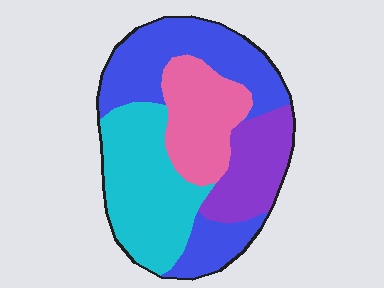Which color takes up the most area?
Blue, at roughly 35%.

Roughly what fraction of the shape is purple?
Purple covers 17% of the shape.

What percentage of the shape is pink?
Pink covers 20% of the shape.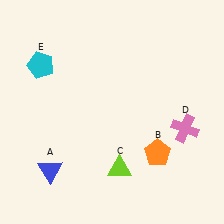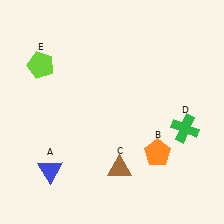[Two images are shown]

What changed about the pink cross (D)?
In Image 1, D is pink. In Image 2, it changed to green.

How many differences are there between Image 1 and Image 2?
There are 3 differences between the two images.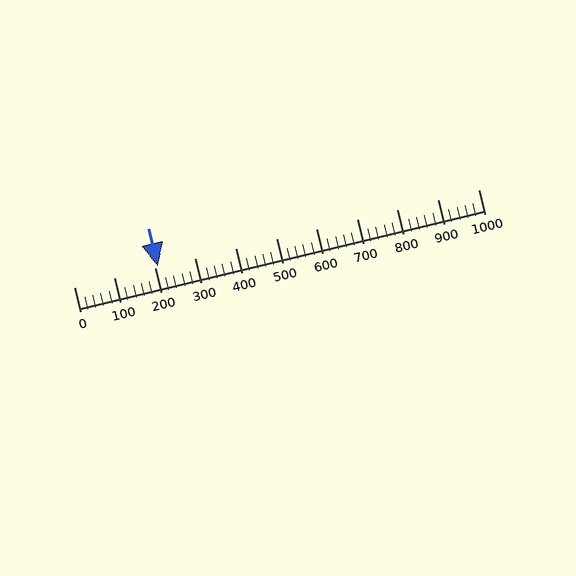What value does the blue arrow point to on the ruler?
The blue arrow points to approximately 208.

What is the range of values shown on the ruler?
The ruler shows values from 0 to 1000.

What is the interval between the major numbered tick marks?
The major tick marks are spaced 100 units apart.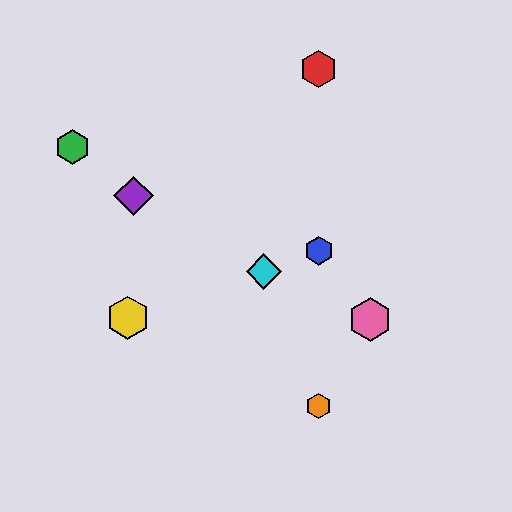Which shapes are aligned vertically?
The red hexagon, the blue hexagon, the orange hexagon are aligned vertically.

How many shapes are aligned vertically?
3 shapes (the red hexagon, the blue hexagon, the orange hexagon) are aligned vertically.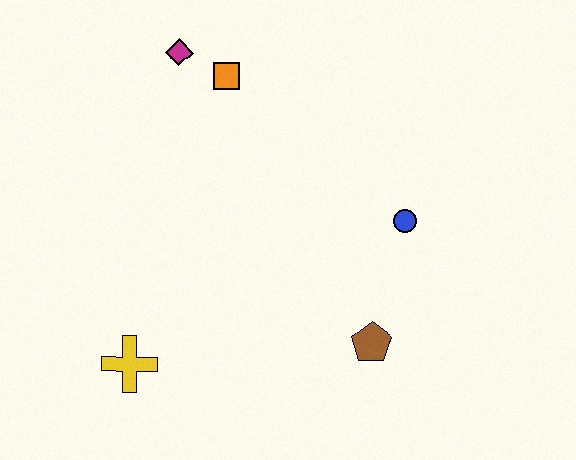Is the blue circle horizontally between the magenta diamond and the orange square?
No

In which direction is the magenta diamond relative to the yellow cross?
The magenta diamond is above the yellow cross.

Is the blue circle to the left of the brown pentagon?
No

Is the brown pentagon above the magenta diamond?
No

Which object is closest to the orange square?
The magenta diamond is closest to the orange square.